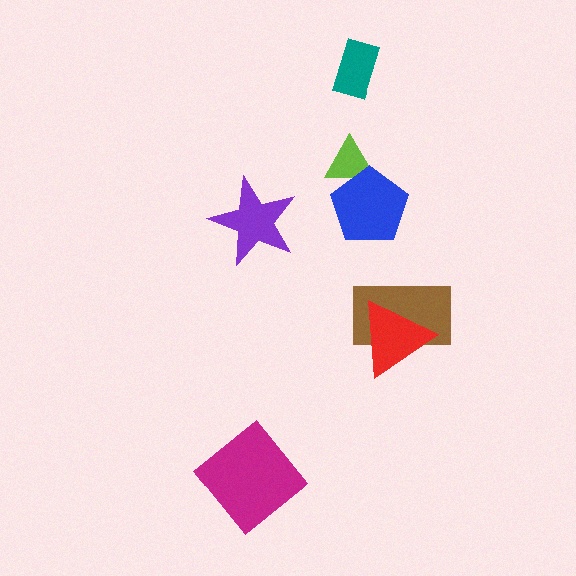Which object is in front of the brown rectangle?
The red triangle is in front of the brown rectangle.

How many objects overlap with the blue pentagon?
1 object overlaps with the blue pentagon.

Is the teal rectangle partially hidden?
No, no other shape covers it.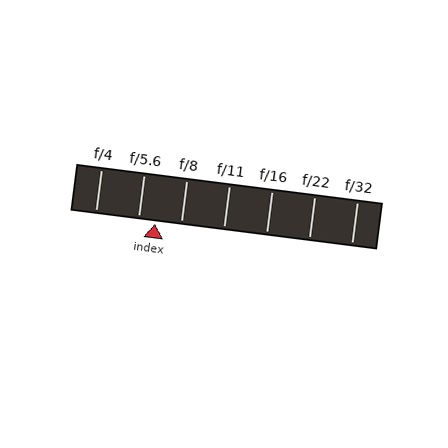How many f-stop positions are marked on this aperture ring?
There are 7 f-stop positions marked.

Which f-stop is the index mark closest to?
The index mark is closest to f/5.6.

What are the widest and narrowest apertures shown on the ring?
The widest aperture shown is f/4 and the narrowest is f/32.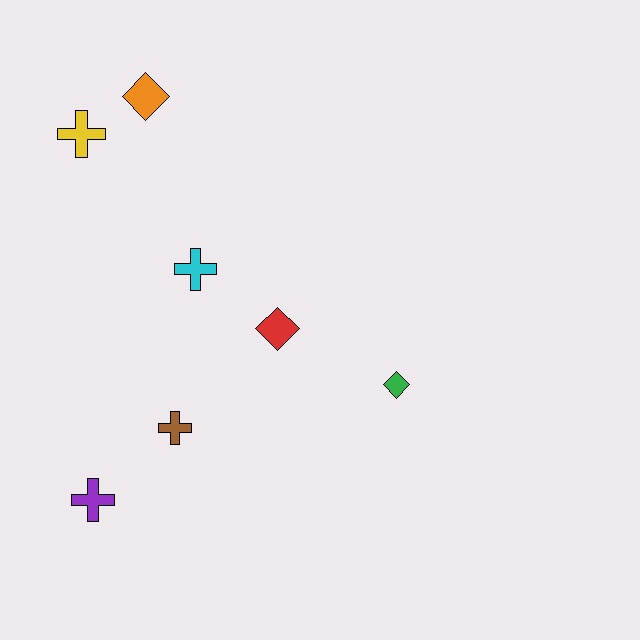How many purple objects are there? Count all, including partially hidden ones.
There is 1 purple object.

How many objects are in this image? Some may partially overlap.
There are 7 objects.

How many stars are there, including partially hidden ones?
There are no stars.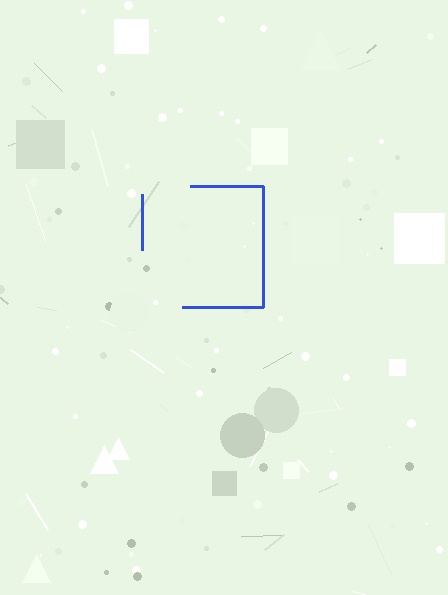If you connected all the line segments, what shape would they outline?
They would outline a square.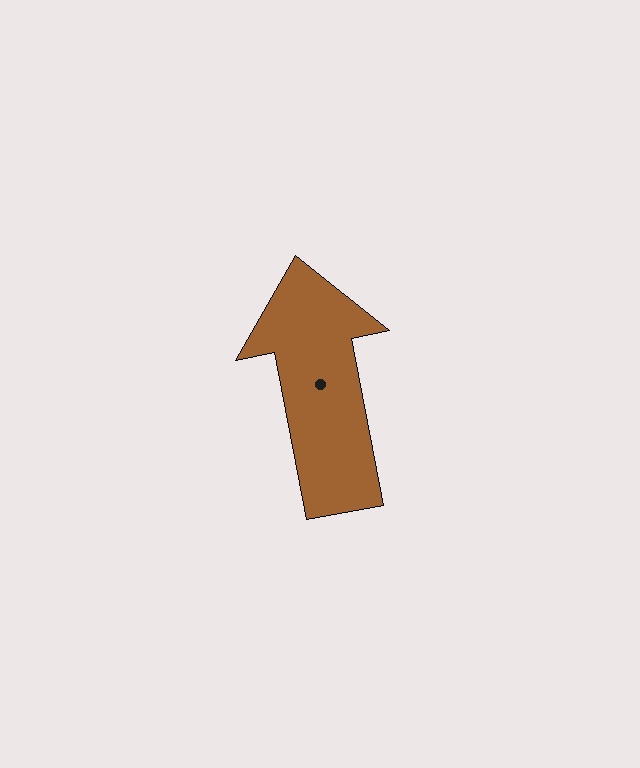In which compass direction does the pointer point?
North.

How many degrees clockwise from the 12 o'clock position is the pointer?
Approximately 349 degrees.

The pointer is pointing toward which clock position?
Roughly 12 o'clock.